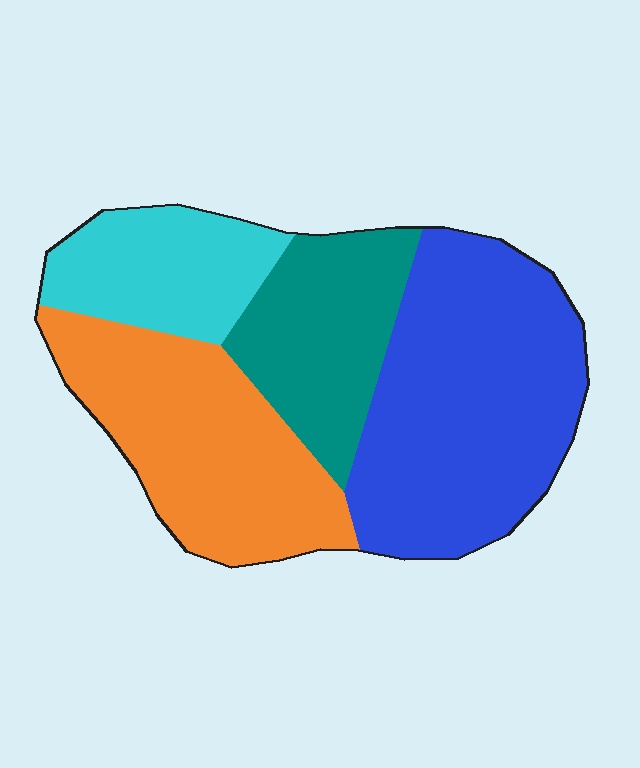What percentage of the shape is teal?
Teal takes up between a sixth and a third of the shape.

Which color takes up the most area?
Blue, at roughly 40%.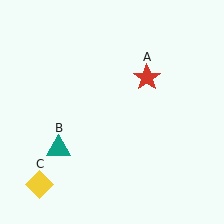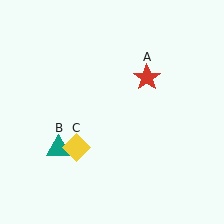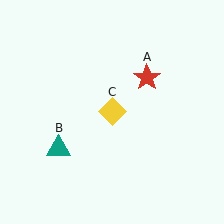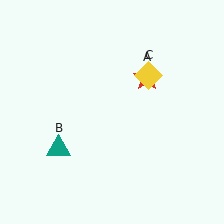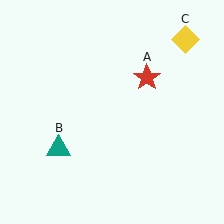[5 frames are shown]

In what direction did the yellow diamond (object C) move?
The yellow diamond (object C) moved up and to the right.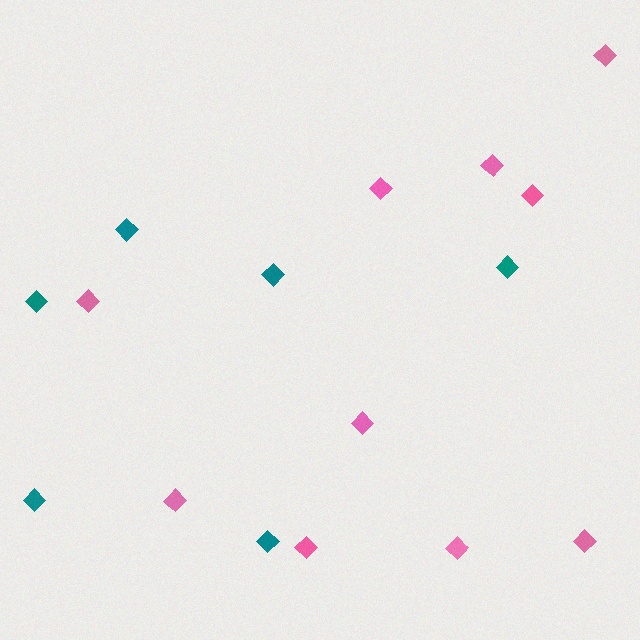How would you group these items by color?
There are 2 groups: one group of teal diamonds (6) and one group of pink diamonds (10).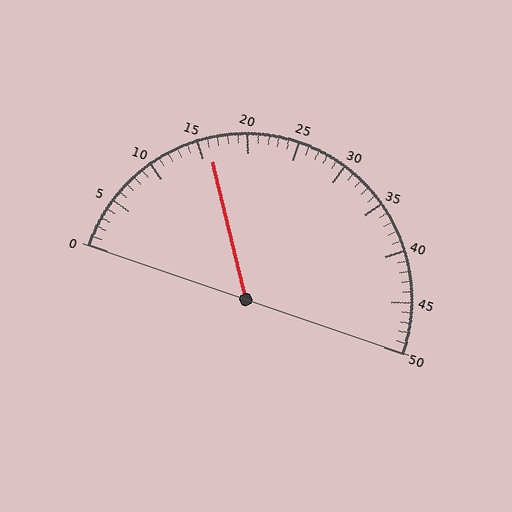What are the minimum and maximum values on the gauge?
The gauge ranges from 0 to 50.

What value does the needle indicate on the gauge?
The needle indicates approximately 16.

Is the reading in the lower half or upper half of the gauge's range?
The reading is in the lower half of the range (0 to 50).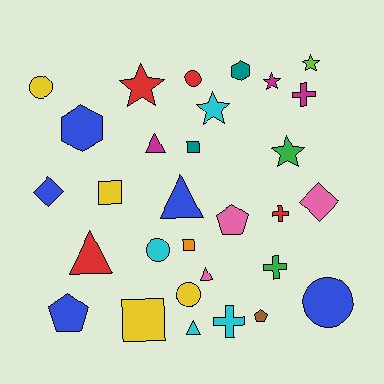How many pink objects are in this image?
There are 3 pink objects.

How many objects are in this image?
There are 30 objects.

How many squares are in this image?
There are 4 squares.